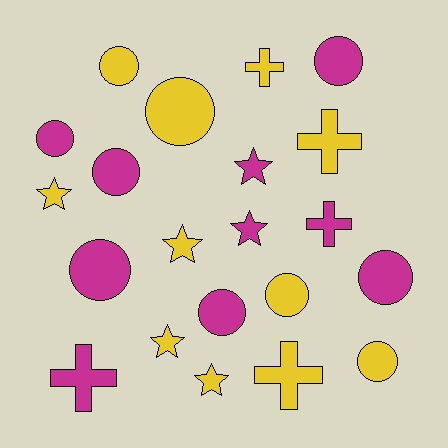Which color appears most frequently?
Yellow, with 11 objects.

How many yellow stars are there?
There are 4 yellow stars.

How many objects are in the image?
There are 21 objects.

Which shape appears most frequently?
Circle, with 10 objects.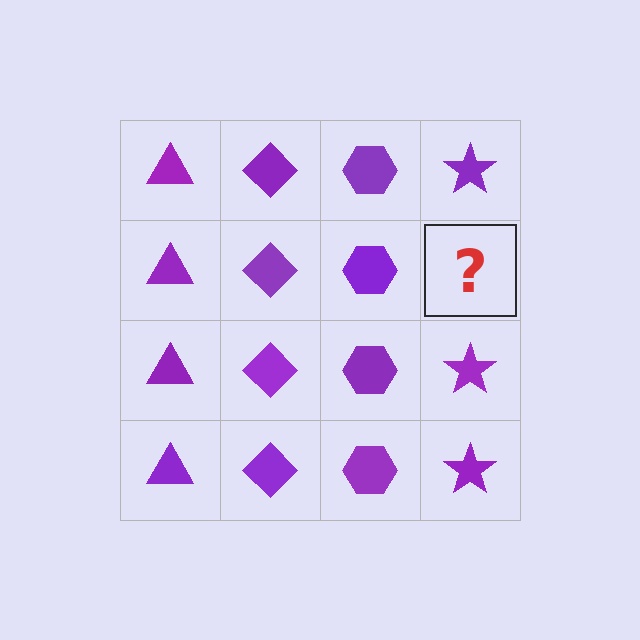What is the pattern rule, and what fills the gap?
The rule is that each column has a consistent shape. The gap should be filled with a purple star.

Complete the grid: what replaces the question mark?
The question mark should be replaced with a purple star.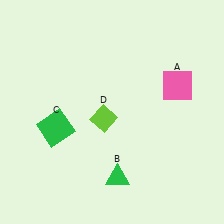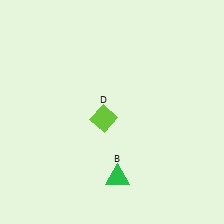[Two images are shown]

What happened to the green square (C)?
The green square (C) was removed in Image 2. It was in the bottom-left area of Image 1.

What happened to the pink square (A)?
The pink square (A) was removed in Image 2. It was in the top-right area of Image 1.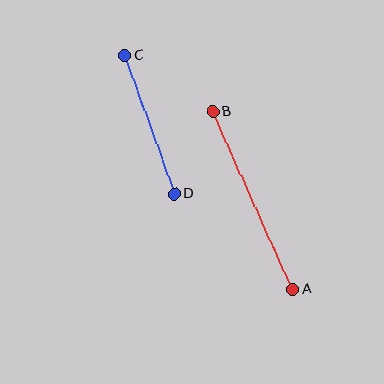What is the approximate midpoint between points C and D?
The midpoint is at approximately (149, 124) pixels.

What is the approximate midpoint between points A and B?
The midpoint is at approximately (253, 200) pixels.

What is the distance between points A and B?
The distance is approximately 195 pixels.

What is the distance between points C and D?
The distance is approximately 147 pixels.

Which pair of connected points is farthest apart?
Points A and B are farthest apart.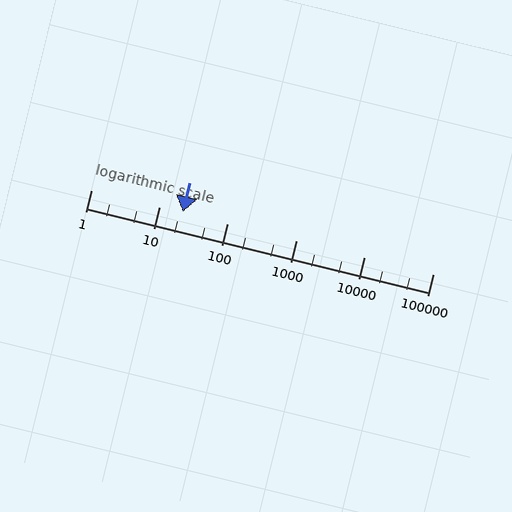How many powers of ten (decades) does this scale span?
The scale spans 5 decades, from 1 to 100000.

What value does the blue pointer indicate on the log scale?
The pointer indicates approximately 22.